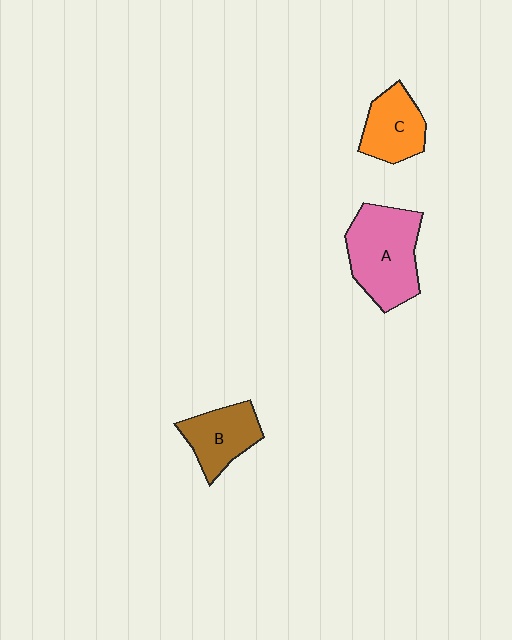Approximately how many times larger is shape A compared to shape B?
Approximately 1.6 times.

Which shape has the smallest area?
Shape C (orange).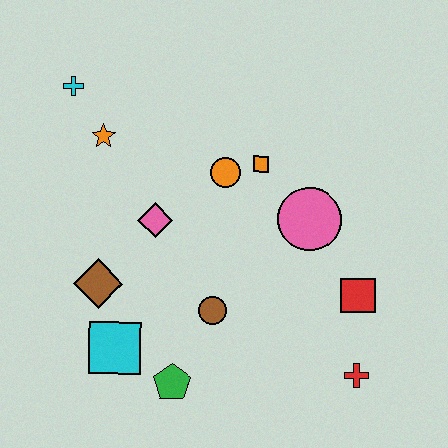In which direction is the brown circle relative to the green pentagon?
The brown circle is above the green pentagon.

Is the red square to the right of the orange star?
Yes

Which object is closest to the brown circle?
The green pentagon is closest to the brown circle.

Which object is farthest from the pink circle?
The cyan cross is farthest from the pink circle.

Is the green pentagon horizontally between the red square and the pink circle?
No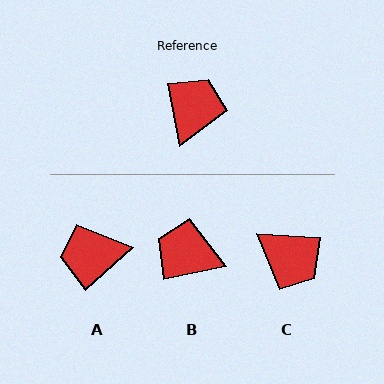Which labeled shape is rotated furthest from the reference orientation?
A, about 121 degrees away.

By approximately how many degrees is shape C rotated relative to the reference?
Approximately 105 degrees clockwise.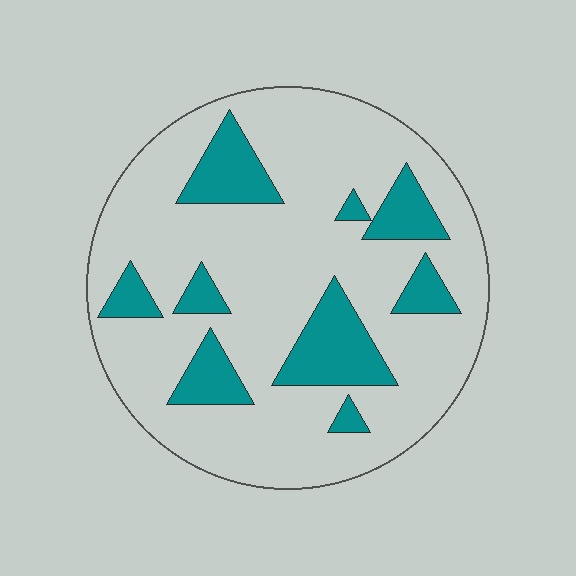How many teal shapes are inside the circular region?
9.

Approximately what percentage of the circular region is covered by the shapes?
Approximately 20%.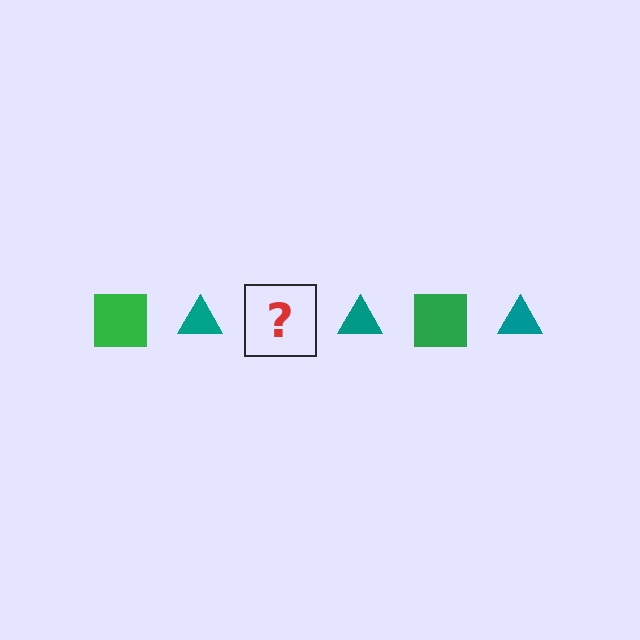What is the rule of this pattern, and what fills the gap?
The rule is that the pattern alternates between green square and teal triangle. The gap should be filled with a green square.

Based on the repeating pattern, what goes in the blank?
The blank should be a green square.